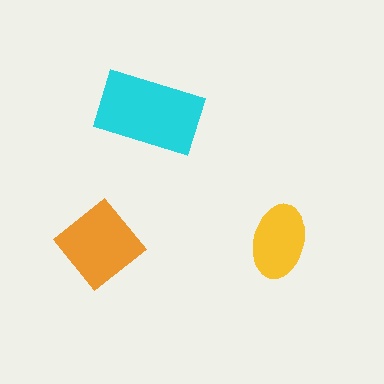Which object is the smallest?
The yellow ellipse.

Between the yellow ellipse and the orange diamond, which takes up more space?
The orange diamond.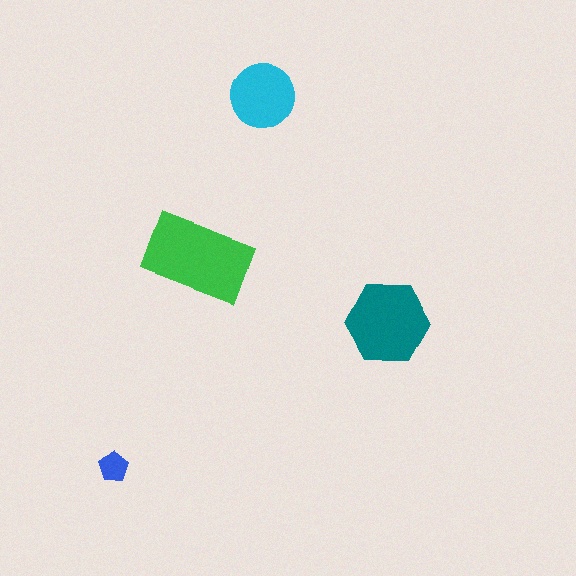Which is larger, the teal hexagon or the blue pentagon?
The teal hexagon.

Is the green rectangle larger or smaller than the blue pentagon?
Larger.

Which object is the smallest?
The blue pentagon.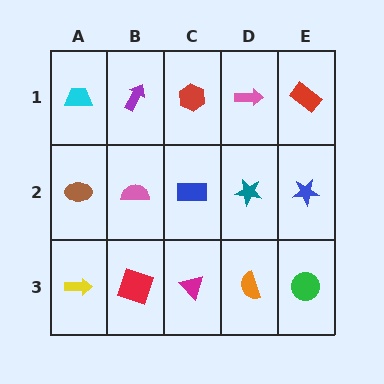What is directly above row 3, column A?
A brown ellipse.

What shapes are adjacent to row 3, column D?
A teal star (row 2, column D), a magenta triangle (row 3, column C), a green circle (row 3, column E).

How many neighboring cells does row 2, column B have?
4.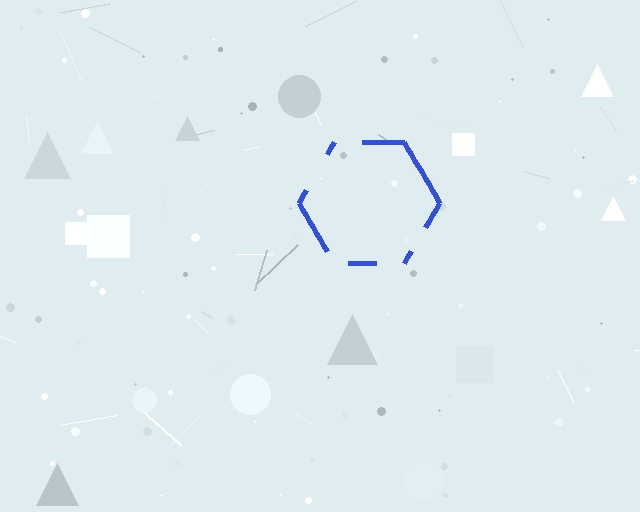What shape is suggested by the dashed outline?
The dashed outline suggests a hexagon.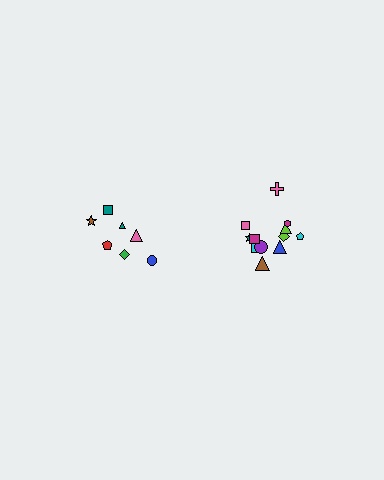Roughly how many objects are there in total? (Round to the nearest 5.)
Roughly 20 objects in total.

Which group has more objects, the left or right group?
The right group.